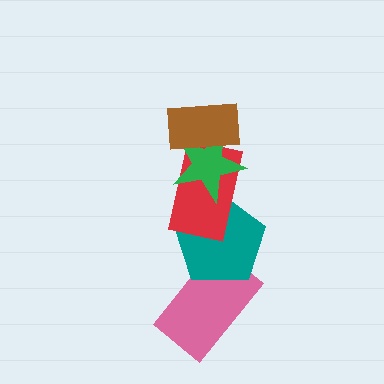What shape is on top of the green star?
The brown rectangle is on top of the green star.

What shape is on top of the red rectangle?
The green star is on top of the red rectangle.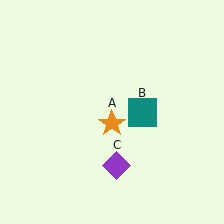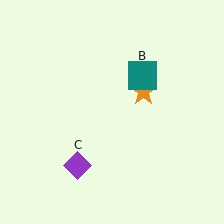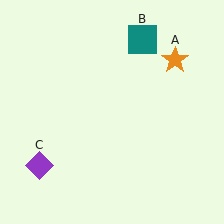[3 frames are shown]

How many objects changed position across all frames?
3 objects changed position: orange star (object A), teal square (object B), purple diamond (object C).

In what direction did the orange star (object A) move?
The orange star (object A) moved up and to the right.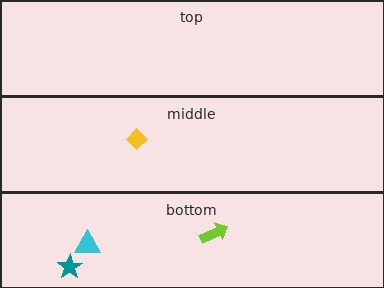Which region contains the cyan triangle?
The bottom region.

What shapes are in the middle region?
The yellow diamond.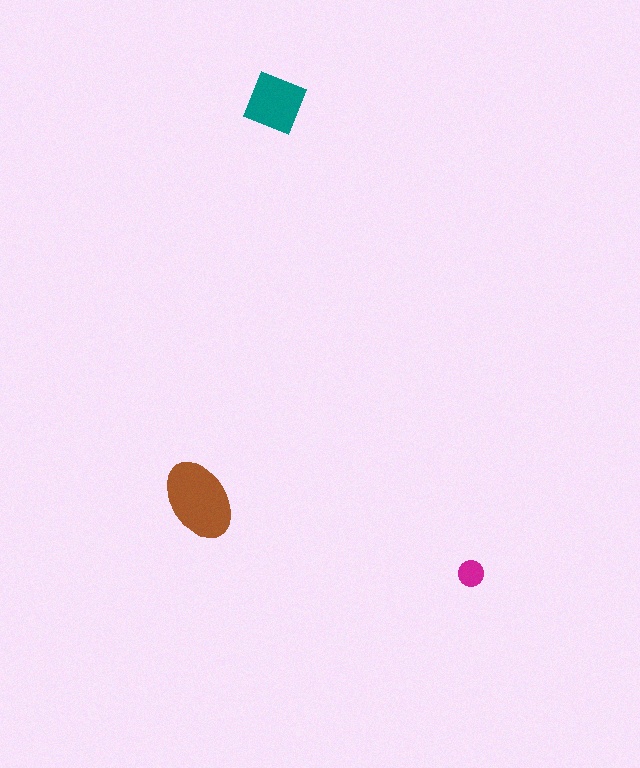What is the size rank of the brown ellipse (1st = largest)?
1st.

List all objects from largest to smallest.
The brown ellipse, the teal diamond, the magenta circle.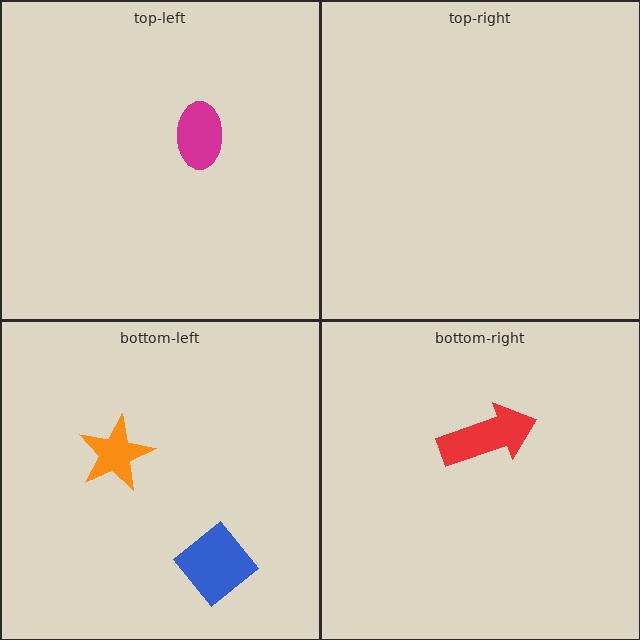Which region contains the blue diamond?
The bottom-left region.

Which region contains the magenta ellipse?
The top-left region.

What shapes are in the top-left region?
The magenta ellipse.